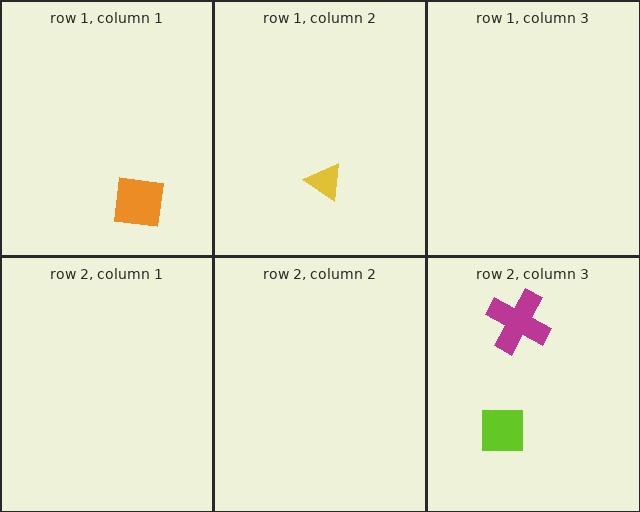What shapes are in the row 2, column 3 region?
The lime square, the magenta cross.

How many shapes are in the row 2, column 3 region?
2.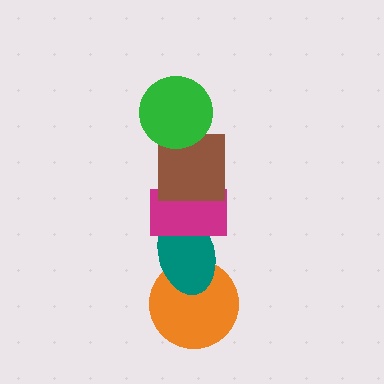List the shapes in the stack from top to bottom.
From top to bottom: the green circle, the brown square, the magenta rectangle, the teal ellipse, the orange circle.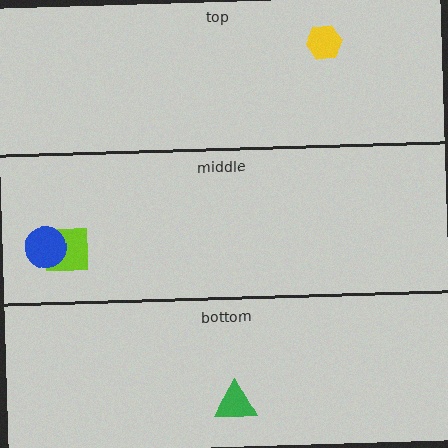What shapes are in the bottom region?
The green triangle.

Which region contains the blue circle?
The middle region.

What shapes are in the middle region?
The lime square, the blue circle.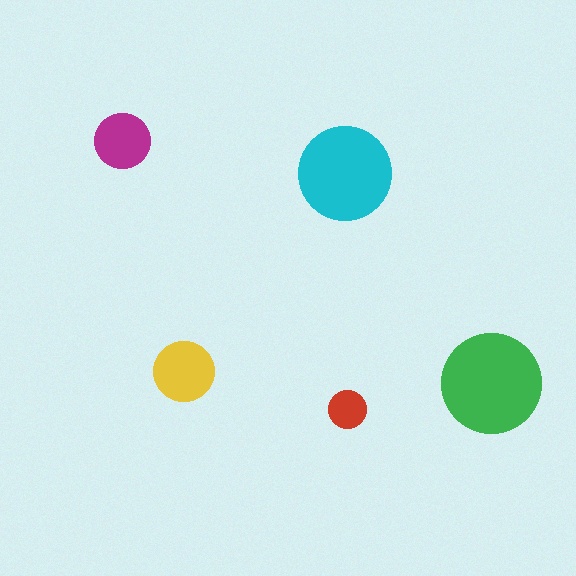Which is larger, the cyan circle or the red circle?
The cyan one.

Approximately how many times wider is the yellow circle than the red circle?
About 1.5 times wider.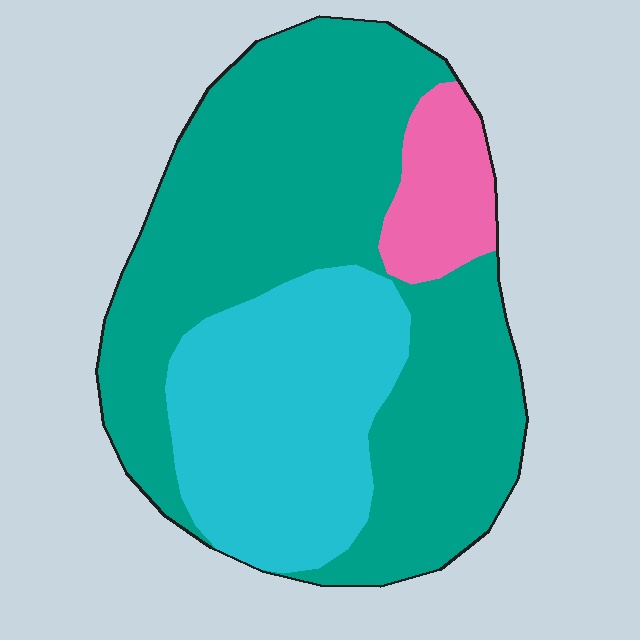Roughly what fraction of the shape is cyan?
Cyan covers roughly 30% of the shape.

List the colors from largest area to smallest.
From largest to smallest: teal, cyan, pink.